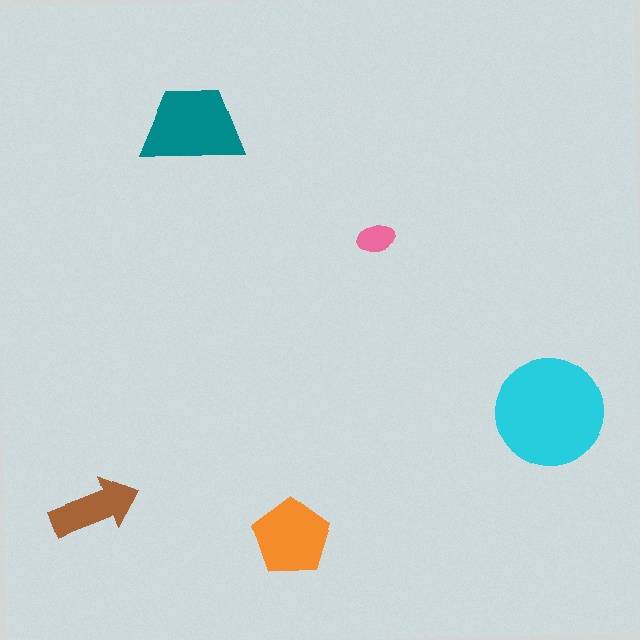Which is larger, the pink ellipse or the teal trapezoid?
The teal trapezoid.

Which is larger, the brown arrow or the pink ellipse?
The brown arrow.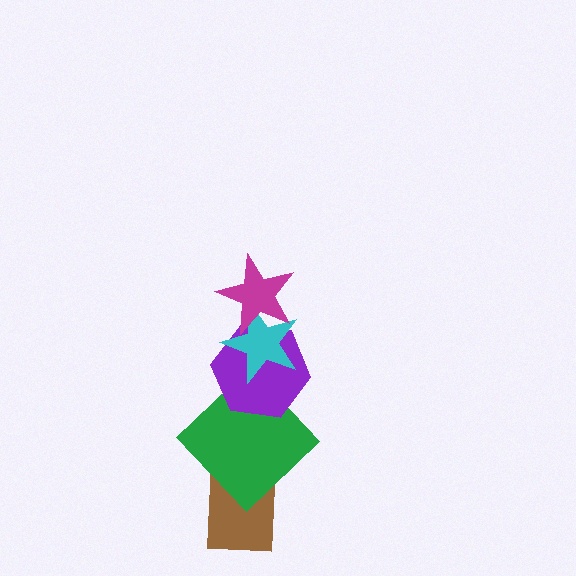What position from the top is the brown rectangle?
The brown rectangle is 5th from the top.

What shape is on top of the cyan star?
The magenta star is on top of the cyan star.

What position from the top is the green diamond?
The green diamond is 4th from the top.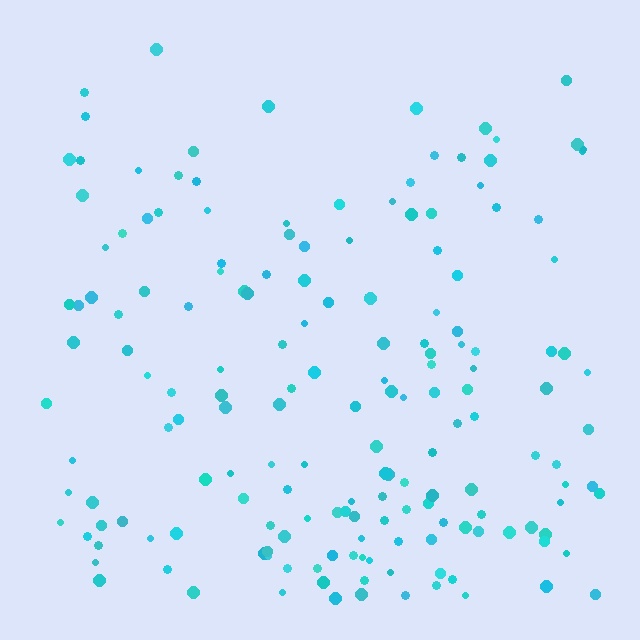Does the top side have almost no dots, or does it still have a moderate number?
Still a moderate number, just noticeably fewer than the bottom.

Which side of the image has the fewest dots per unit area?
The top.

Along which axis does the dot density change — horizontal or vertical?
Vertical.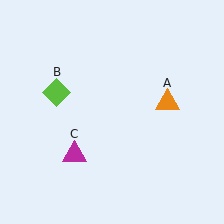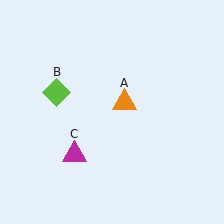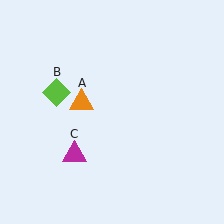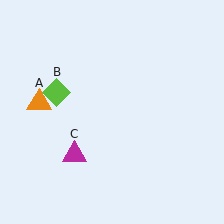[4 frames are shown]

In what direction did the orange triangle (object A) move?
The orange triangle (object A) moved left.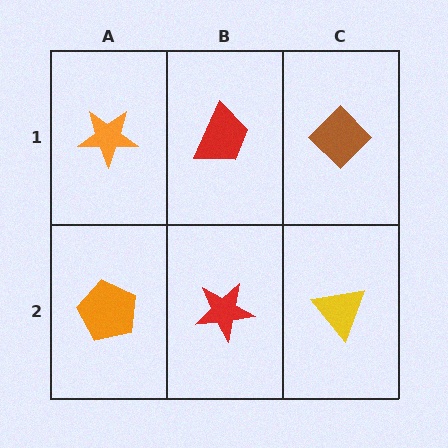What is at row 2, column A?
An orange pentagon.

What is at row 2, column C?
A yellow triangle.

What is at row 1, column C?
A brown diamond.